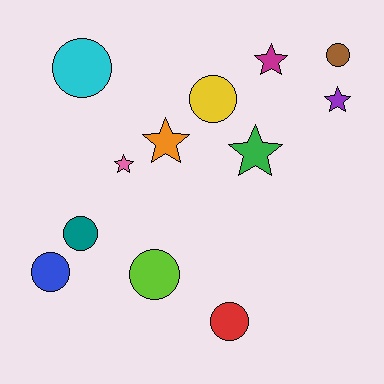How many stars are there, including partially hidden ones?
There are 5 stars.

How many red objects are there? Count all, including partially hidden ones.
There is 1 red object.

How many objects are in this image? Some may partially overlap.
There are 12 objects.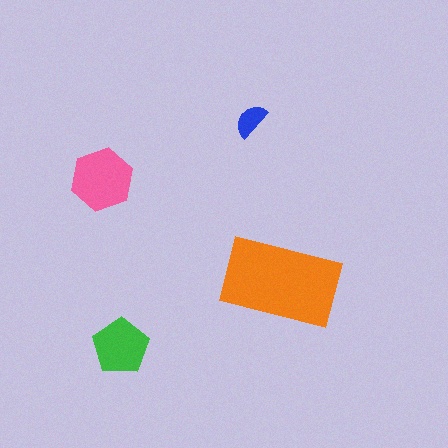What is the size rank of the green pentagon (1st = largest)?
3rd.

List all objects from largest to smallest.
The orange rectangle, the pink hexagon, the green pentagon, the blue semicircle.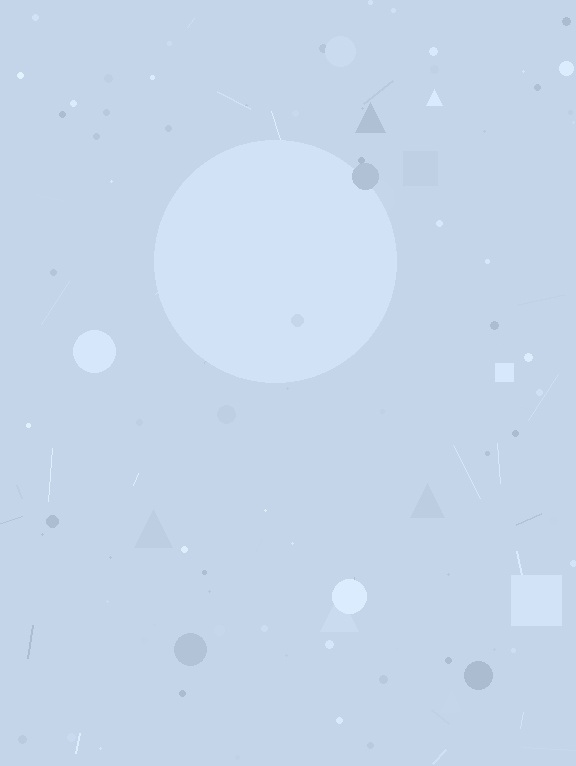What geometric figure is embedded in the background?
A circle is embedded in the background.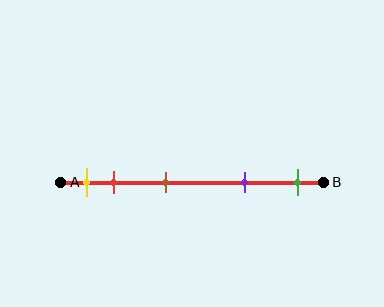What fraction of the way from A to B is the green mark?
The green mark is approximately 90% (0.9) of the way from A to B.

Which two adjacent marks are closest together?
The yellow and red marks are the closest adjacent pair.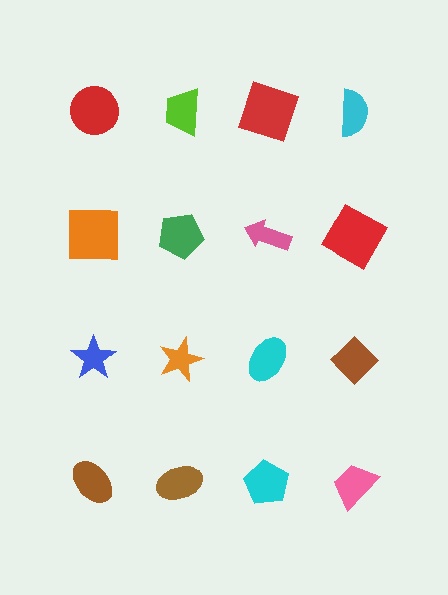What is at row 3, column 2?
An orange star.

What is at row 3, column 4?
A brown diamond.